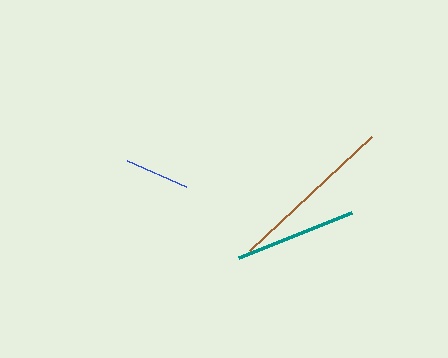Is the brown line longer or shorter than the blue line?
The brown line is longer than the blue line.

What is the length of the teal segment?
The teal segment is approximately 121 pixels long.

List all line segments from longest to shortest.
From longest to shortest: brown, teal, blue.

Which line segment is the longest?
The brown line is the longest at approximately 167 pixels.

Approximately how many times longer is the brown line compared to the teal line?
The brown line is approximately 1.4 times the length of the teal line.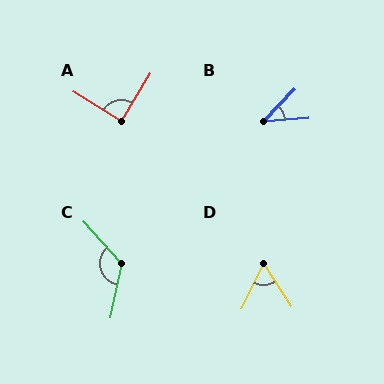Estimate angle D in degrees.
Approximately 59 degrees.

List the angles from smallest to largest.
B (41°), D (59°), A (89°), C (126°).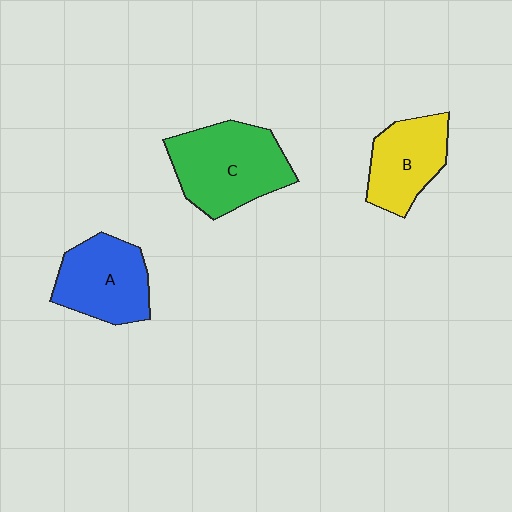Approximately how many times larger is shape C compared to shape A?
Approximately 1.2 times.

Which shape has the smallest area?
Shape B (yellow).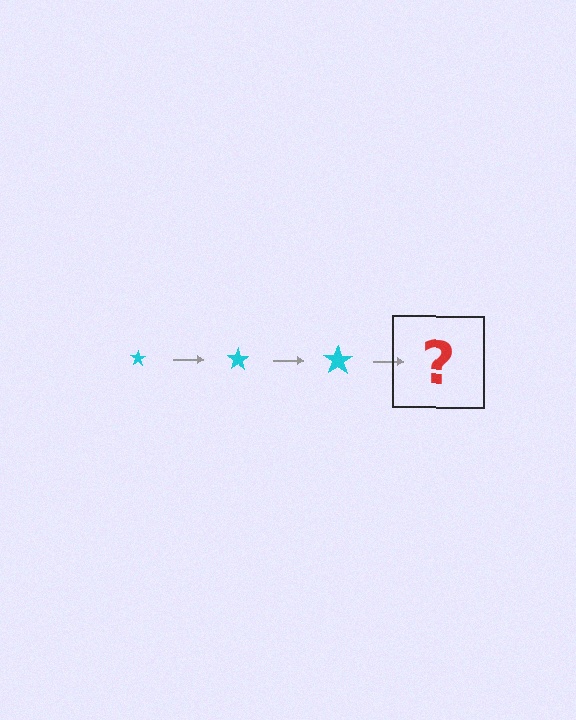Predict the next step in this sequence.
The next step is a cyan star, larger than the previous one.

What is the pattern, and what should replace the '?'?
The pattern is that the star gets progressively larger each step. The '?' should be a cyan star, larger than the previous one.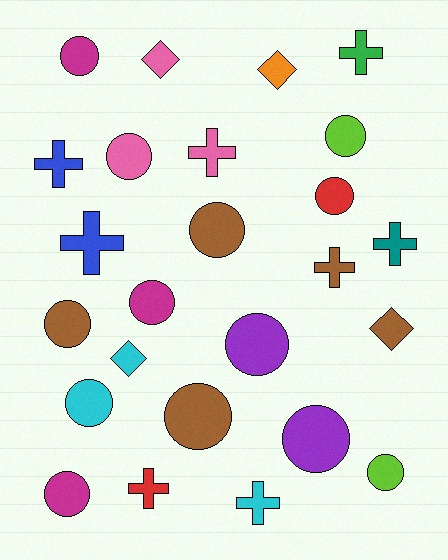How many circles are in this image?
There are 13 circles.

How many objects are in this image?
There are 25 objects.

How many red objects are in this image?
There are 2 red objects.